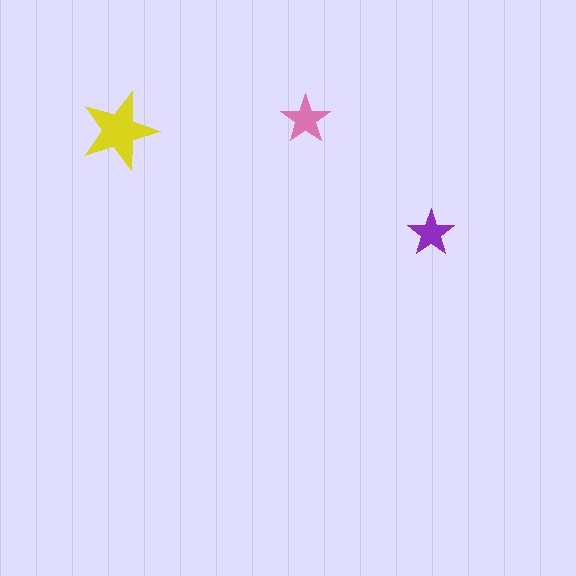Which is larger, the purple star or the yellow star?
The yellow one.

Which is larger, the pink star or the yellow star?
The yellow one.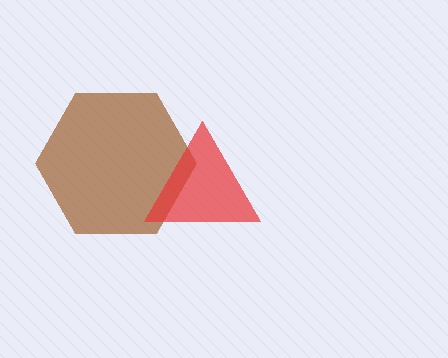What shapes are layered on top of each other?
The layered shapes are: a brown hexagon, a red triangle.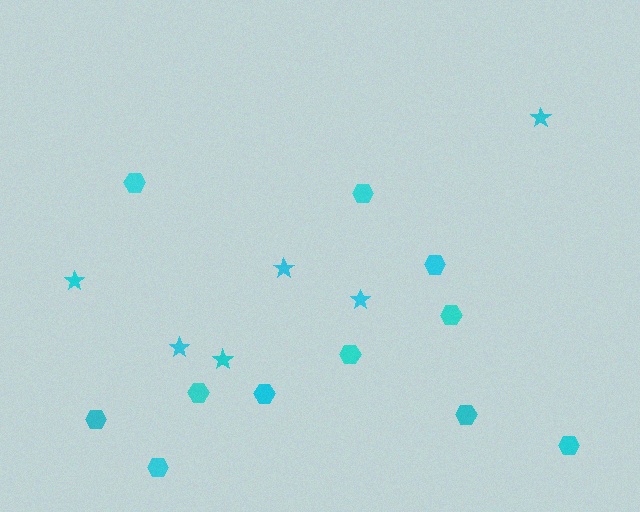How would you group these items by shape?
There are 2 groups: one group of stars (6) and one group of hexagons (11).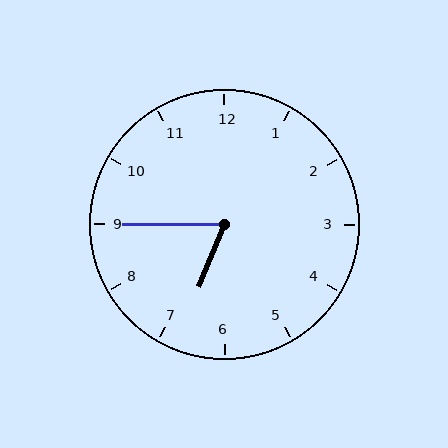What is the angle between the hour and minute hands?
Approximately 68 degrees.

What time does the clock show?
6:45.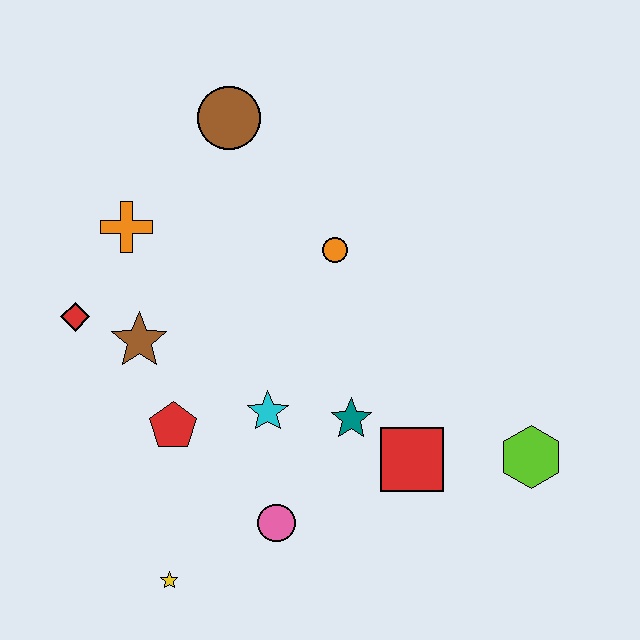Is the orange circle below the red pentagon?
No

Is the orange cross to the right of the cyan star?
No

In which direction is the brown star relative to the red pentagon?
The brown star is above the red pentagon.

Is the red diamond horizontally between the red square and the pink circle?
No